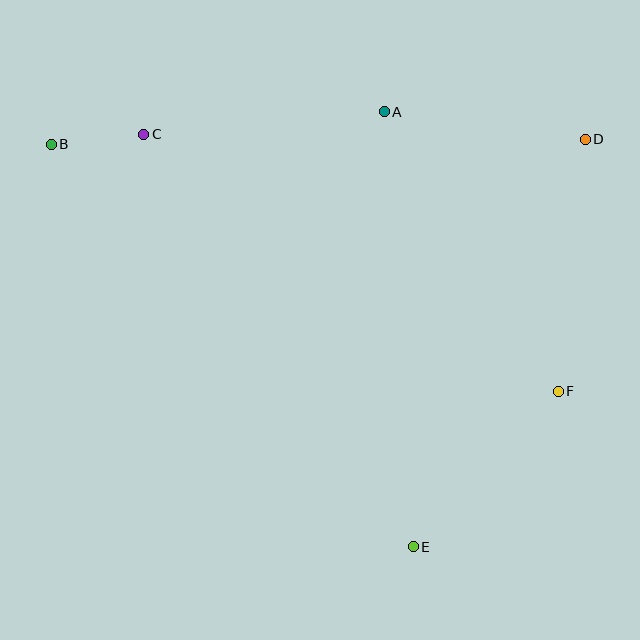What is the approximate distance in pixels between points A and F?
The distance between A and F is approximately 329 pixels.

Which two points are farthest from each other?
Points B and F are farthest from each other.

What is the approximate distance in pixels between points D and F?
The distance between D and F is approximately 254 pixels.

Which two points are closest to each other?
Points B and C are closest to each other.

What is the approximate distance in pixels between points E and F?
The distance between E and F is approximately 212 pixels.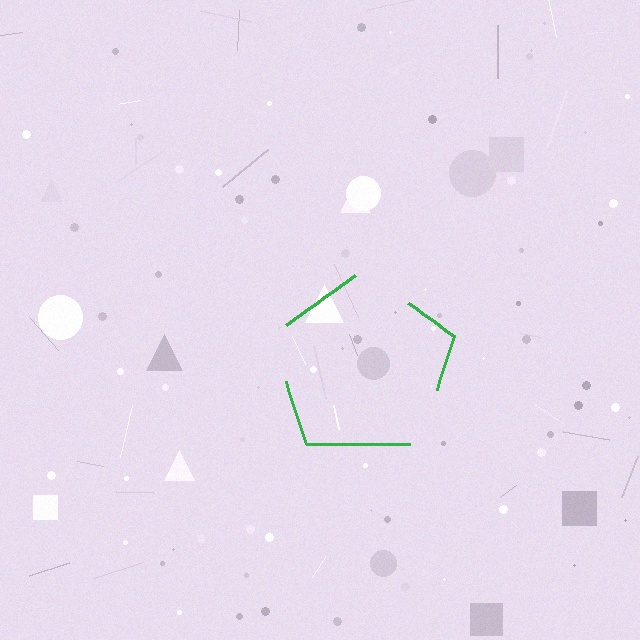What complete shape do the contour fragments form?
The contour fragments form a pentagon.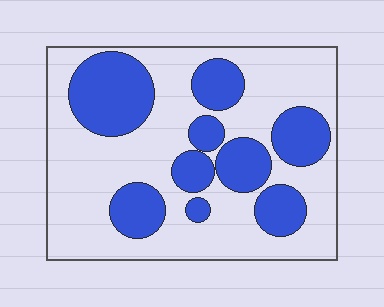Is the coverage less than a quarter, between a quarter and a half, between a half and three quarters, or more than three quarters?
Between a quarter and a half.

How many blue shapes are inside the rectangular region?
9.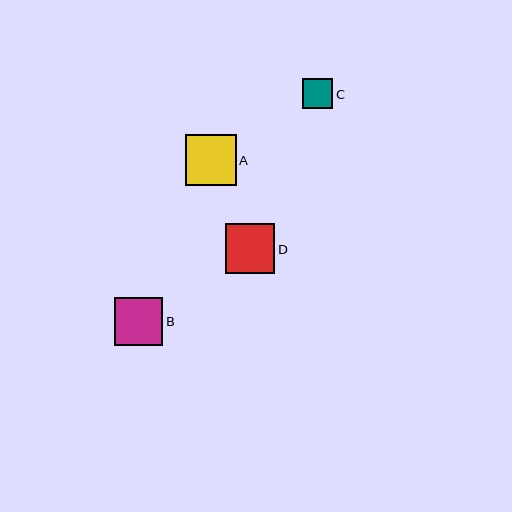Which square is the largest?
Square A is the largest with a size of approximately 51 pixels.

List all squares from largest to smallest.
From largest to smallest: A, D, B, C.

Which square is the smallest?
Square C is the smallest with a size of approximately 30 pixels.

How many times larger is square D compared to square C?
Square D is approximately 1.6 times the size of square C.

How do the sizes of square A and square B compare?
Square A and square B are approximately the same size.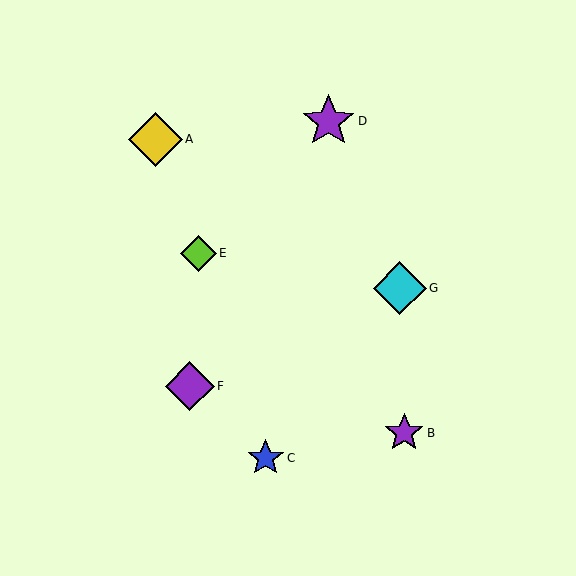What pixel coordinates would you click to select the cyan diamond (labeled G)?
Click at (400, 288) to select the cyan diamond G.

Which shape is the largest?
The yellow diamond (labeled A) is the largest.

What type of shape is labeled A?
Shape A is a yellow diamond.